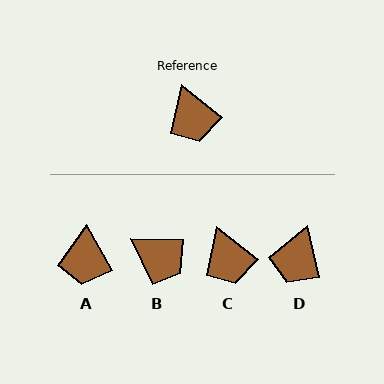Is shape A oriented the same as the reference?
No, it is off by about 22 degrees.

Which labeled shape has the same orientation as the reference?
C.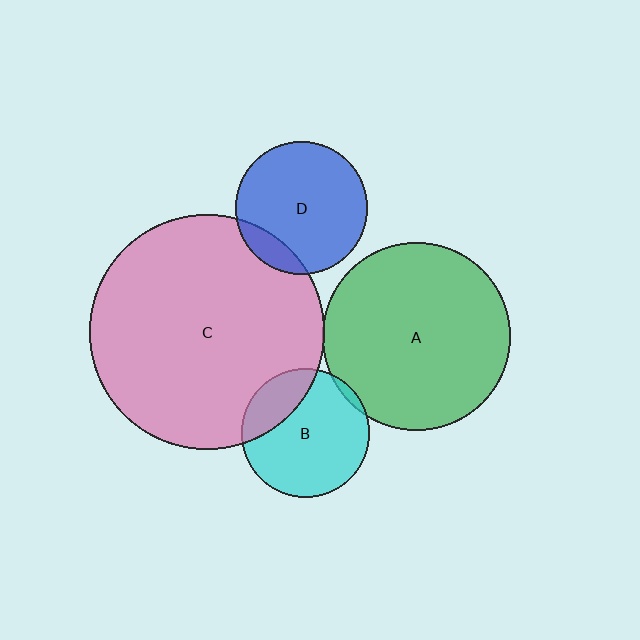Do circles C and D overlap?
Yes.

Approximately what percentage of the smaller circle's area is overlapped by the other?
Approximately 15%.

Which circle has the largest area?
Circle C (pink).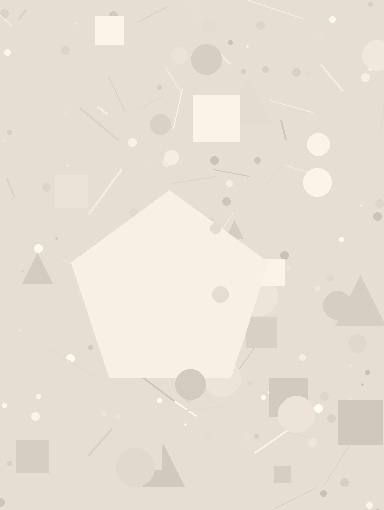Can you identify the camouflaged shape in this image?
The camouflaged shape is a pentagon.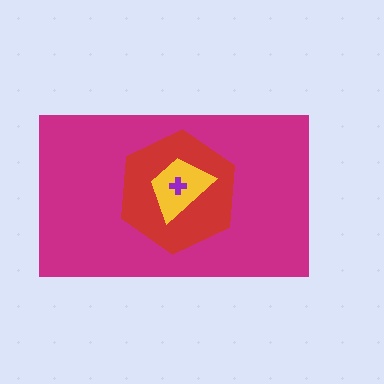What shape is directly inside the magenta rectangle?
The red hexagon.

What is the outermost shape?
The magenta rectangle.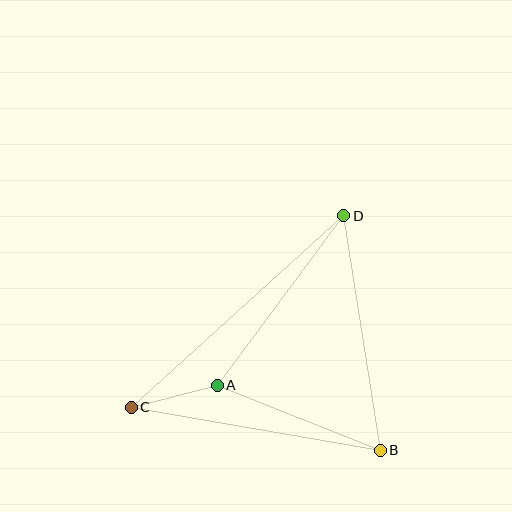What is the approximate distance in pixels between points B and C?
The distance between B and C is approximately 252 pixels.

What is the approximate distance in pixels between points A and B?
The distance between A and B is approximately 175 pixels.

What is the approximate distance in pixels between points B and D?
The distance between B and D is approximately 237 pixels.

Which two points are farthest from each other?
Points C and D are farthest from each other.